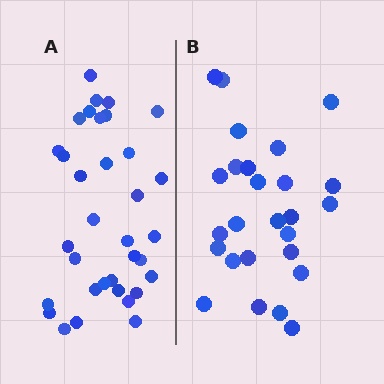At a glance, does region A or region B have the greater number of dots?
Region A (the left region) has more dots.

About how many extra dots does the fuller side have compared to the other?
Region A has roughly 8 or so more dots than region B.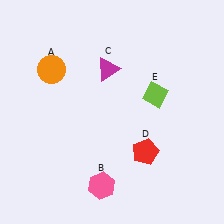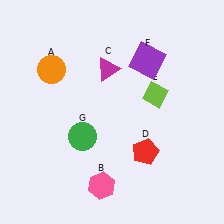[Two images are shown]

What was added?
A purple square (F), a green circle (G) were added in Image 2.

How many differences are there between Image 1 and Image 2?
There are 2 differences between the two images.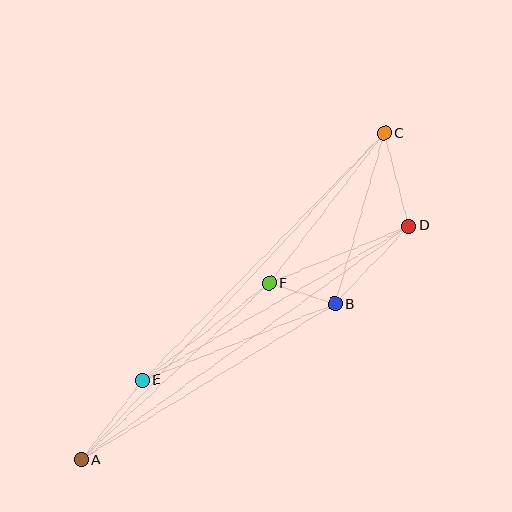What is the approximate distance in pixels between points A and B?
The distance between A and B is approximately 297 pixels.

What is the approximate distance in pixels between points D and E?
The distance between D and E is approximately 308 pixels.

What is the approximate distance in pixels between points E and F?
The distance between E and F is approximately 160 pixels.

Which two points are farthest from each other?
Points A and C are farthest from each other.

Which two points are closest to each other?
Points B and F are closest to each other.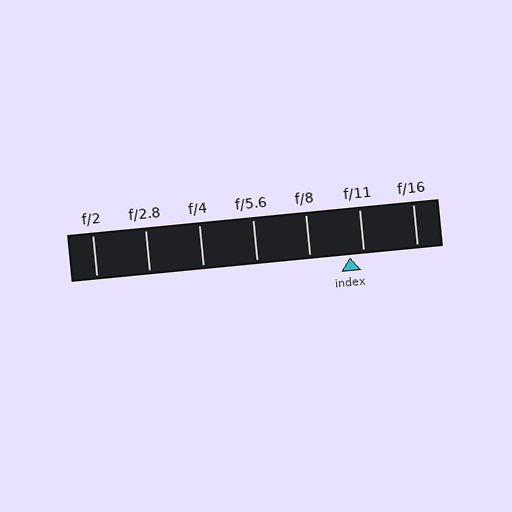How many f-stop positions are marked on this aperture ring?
There are 7 f-stop positions marked.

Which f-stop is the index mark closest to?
The index mark is closest to f/11.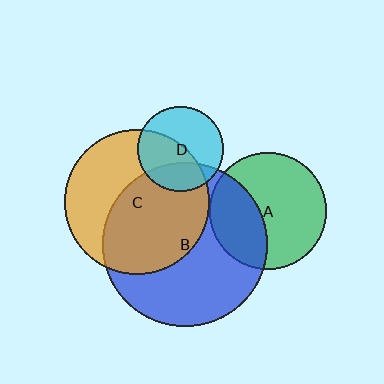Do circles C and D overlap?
Yes.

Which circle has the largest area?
Circle B (blue).